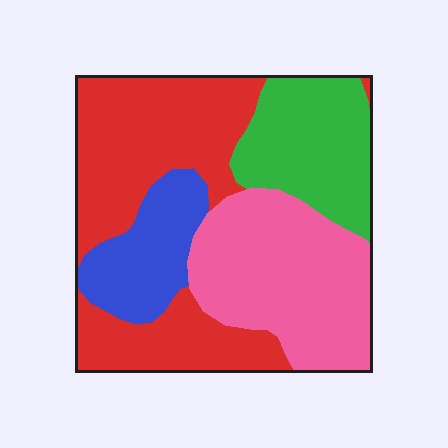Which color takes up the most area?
Red, at roughly 40%.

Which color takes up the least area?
Blue, at roughly 15%.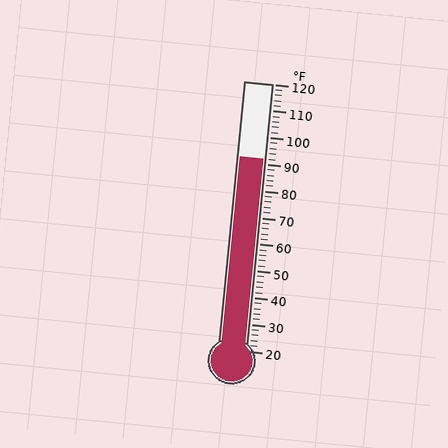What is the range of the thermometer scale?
The thermometer scale ranges from 20°F to 120°F.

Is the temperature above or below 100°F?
The temperature is below 100°F.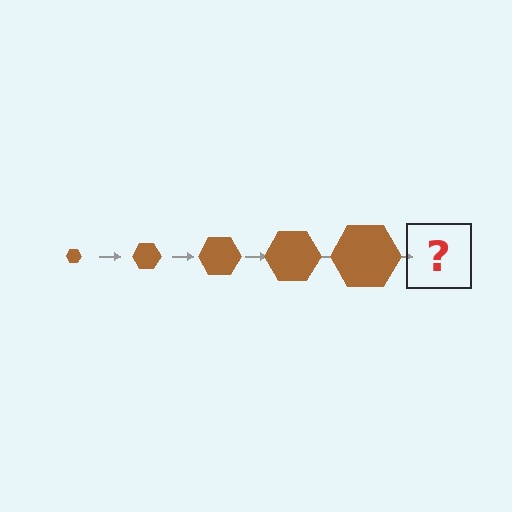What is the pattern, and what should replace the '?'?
The pattern is that the hexagon gets progressively larger each step. The '?' should be a brown hexagon, larger than the previous one.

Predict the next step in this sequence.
The next step is a brown hexagon, larger than the previous one.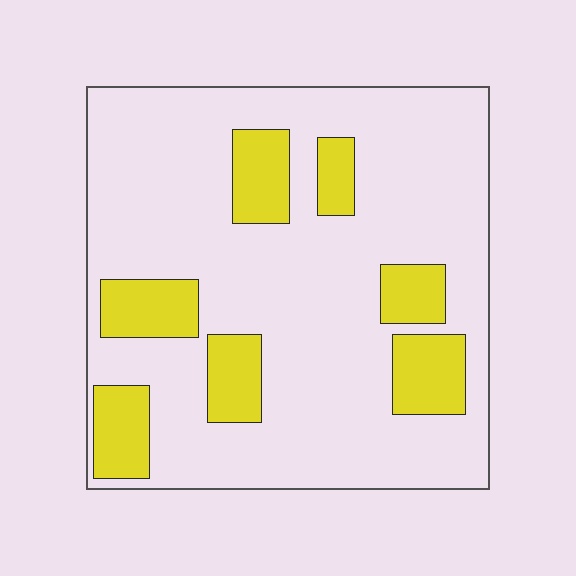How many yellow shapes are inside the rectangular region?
7.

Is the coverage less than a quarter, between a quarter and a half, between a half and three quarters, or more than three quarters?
Less than a quarter.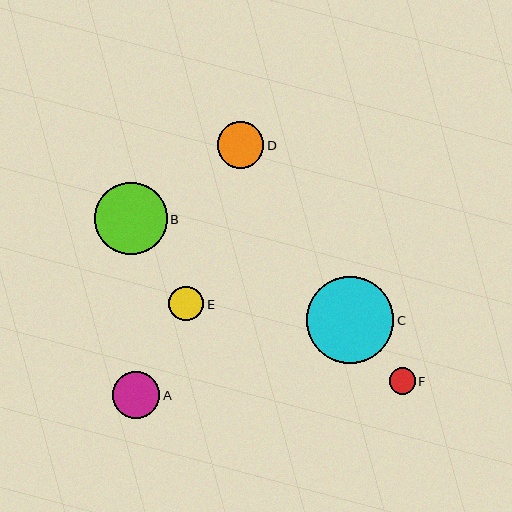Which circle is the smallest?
Circle F is the smallest with a size of approximately 26 pixels.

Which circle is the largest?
Circle C is the largest with a size of approximately 87 pixels.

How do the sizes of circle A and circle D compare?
Circle A and circle D are approximately the same size.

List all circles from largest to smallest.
From largest to smallest: C, B, A, D, E, F.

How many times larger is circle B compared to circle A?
Circle B is approximately 1.5 times the size of circle A.